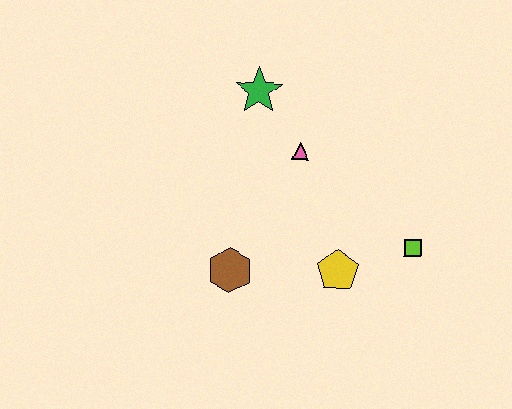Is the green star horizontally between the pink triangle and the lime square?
No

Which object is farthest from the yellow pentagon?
The green star is farthest from the yellow pentagon.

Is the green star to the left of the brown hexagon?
No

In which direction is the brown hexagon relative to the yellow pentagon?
The brown hexagon is to the left of the yellow pentagon.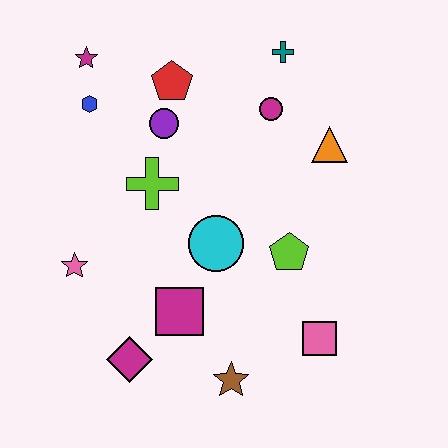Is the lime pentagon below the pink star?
No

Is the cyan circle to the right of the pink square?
No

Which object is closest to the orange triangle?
The magenta circle is closest to the orange triangle.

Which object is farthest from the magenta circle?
The magenta diamond is farthest from the magenta circle.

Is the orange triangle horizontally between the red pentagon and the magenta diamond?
No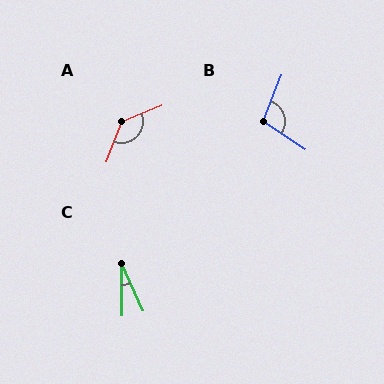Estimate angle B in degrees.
Approximately 102 degrees.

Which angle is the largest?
A, at approximately 132 degrees.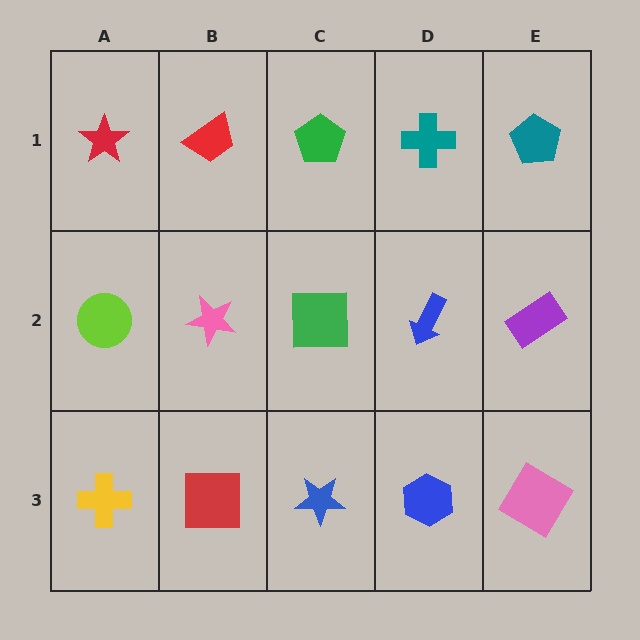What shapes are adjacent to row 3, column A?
A lime circle (row 2, column A), a red square (row 3, column B).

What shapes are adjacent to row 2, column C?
A green pentagon (row 1, column C), a blue star (row 3, column C), a pink star (row 2, column B), a blue arrow (row 2, column D).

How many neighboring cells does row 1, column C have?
3.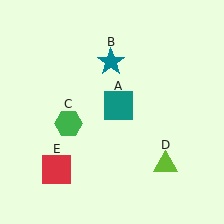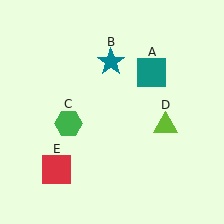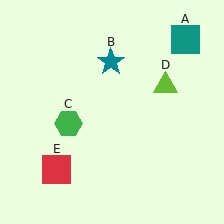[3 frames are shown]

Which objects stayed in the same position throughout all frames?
Teal star (object B) and green hexagon (object C) and red square (object E) remained stationary.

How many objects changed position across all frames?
2 objects changed position: teal square (object A), lime triangle (object D).